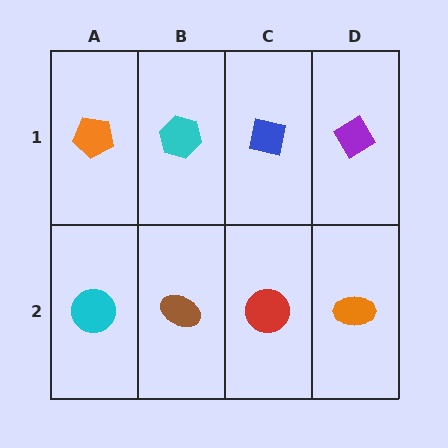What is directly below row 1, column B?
A brown ellipse.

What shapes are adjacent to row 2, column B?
A cyan hexagon (row 1, column B), a cyan circle (row 2, column A), a red circle (row 2, column C).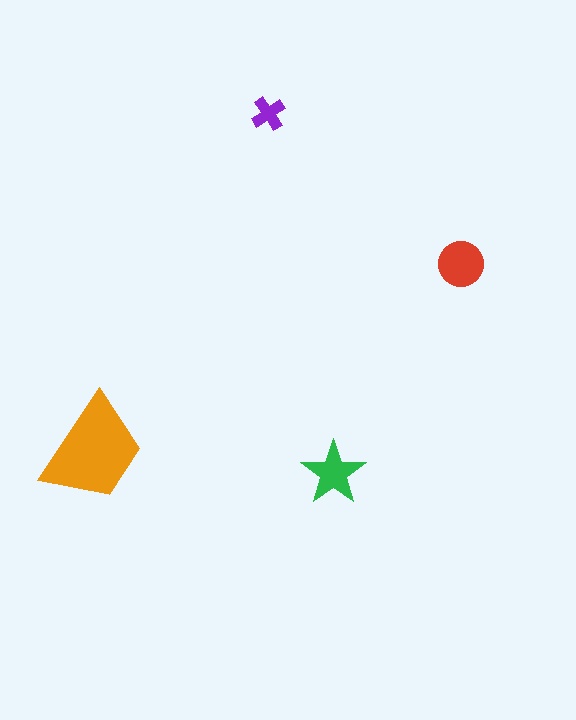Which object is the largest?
The orange trapezoid.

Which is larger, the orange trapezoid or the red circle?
The orange trapezoid.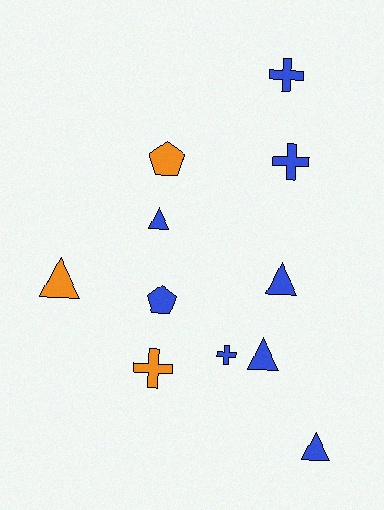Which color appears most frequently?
Blue, with 8 objects.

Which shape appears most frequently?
Triangle, with 5 objects.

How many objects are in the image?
There are 11 objects.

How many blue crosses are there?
There are 3 blue crosses.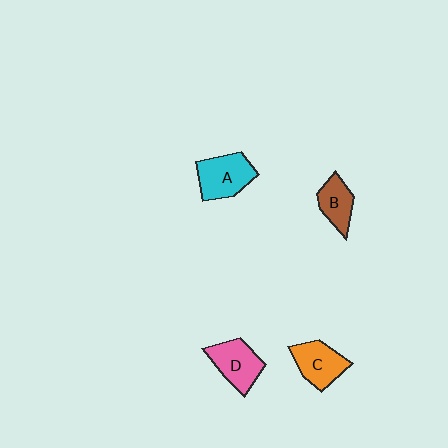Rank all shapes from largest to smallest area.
From largest to smallest: A (cyan), D (pink), C (orange), B (brown).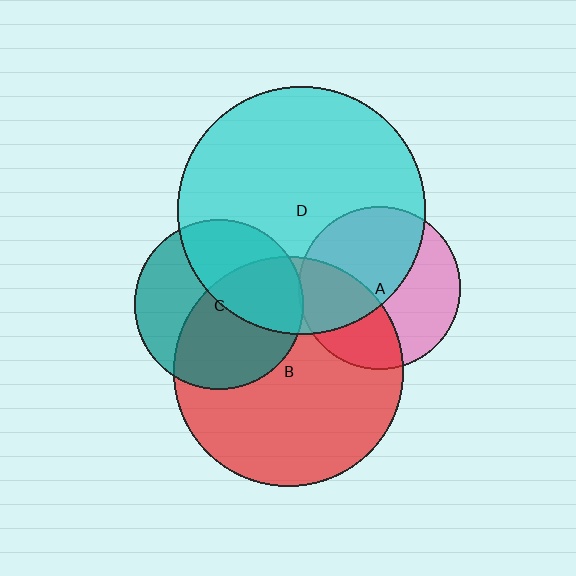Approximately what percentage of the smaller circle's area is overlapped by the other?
Approximately 35%.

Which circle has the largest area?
Circle D (cyan).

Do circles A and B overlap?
Yes.